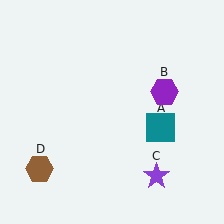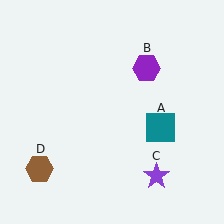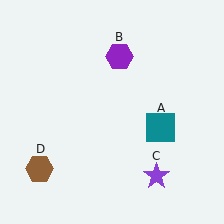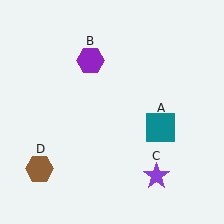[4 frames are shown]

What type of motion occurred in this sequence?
The purple hexagon (object B) rotated counterclockwise around the center of the scene.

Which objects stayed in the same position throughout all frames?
Teal square (object A) and purple star (object C) and brown hexagon (object D) remained stationary.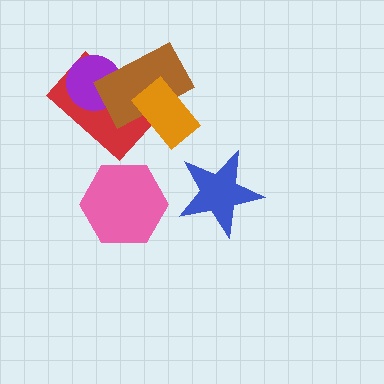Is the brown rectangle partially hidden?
Yes, it is partially covered by another shape.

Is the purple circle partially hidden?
Yes, it is partially covered by another shape.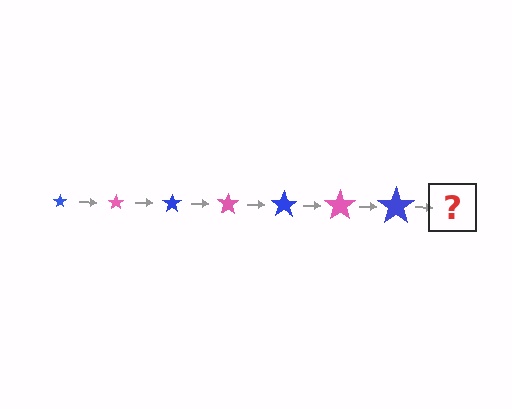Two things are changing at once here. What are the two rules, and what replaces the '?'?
The two rules are that the star grows larger each step and the color cycles through blue and pink. The '?' should be a pink star, larger than the previous one.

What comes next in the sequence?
The next element should be a pink star, larger than the previous one.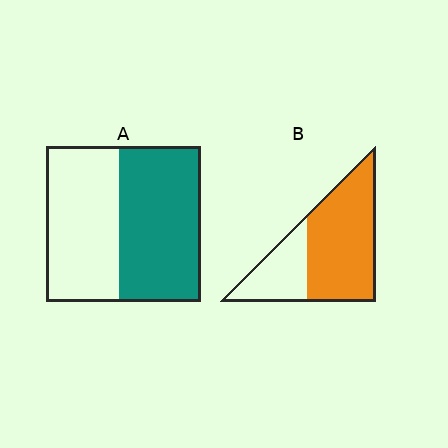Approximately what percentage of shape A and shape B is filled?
A is approximately 55% and B is approximately 70%.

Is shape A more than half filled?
Roughly half.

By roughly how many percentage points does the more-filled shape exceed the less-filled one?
By roughly 15 percentage points (B over A).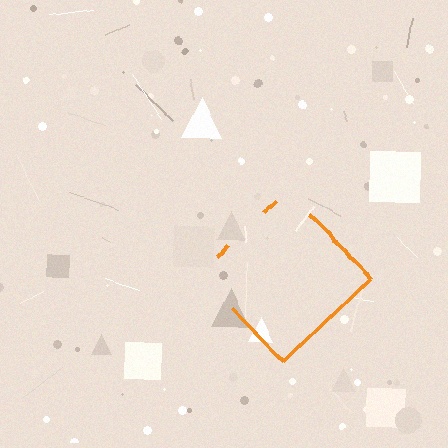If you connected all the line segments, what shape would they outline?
They would outline a diamond.